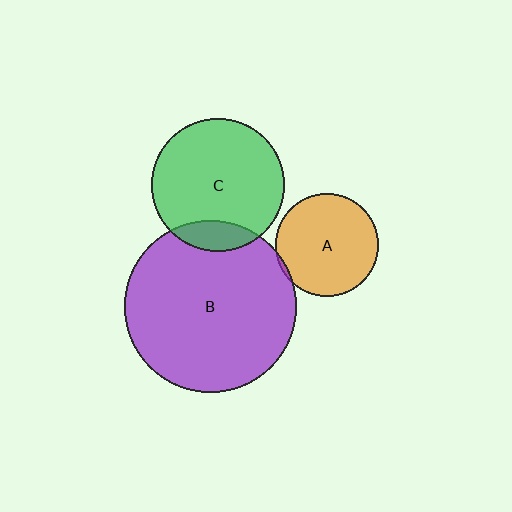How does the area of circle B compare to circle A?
Approximately 2.8 times.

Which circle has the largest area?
Circle B (purple).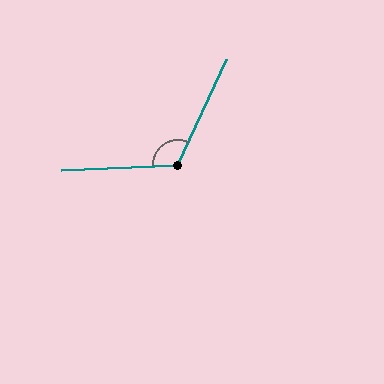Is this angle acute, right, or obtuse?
It is obtuse.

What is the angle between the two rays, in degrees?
Approximately 118 degrees.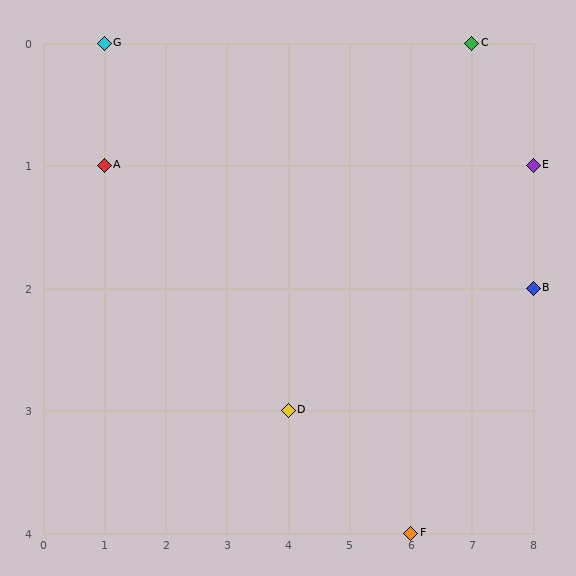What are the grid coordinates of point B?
Point B is at grid coordinates (8, 2).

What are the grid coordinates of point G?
Point G is at grid coordinates (1, 0).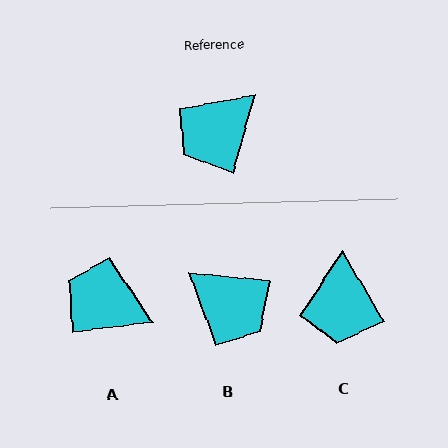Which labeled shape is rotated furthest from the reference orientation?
B, about 100 degrees away.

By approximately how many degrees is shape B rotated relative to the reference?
Approximately 100 degrees counter-clockwise.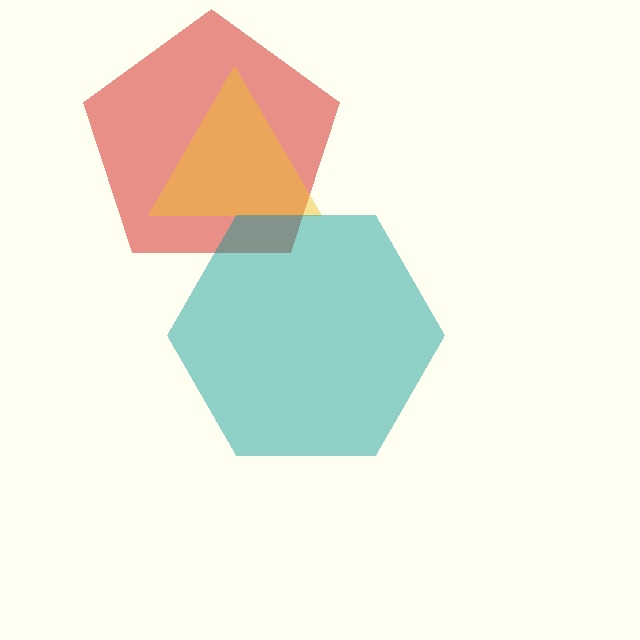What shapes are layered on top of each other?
The layered shapes are: a red pentagon, a yellow triangle, a teal hexagon.